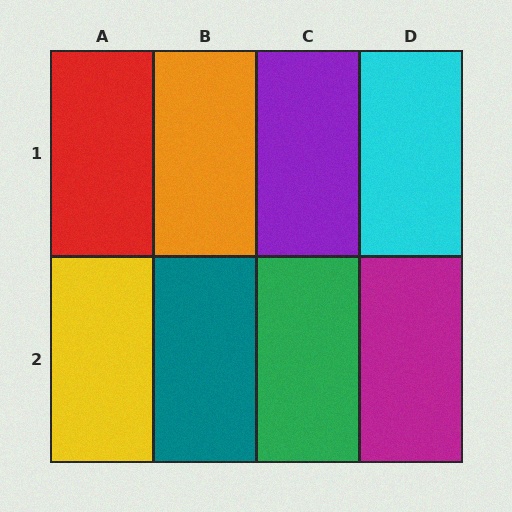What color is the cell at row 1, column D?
Cyan.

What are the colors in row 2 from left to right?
Yellow, teal, green, magenta.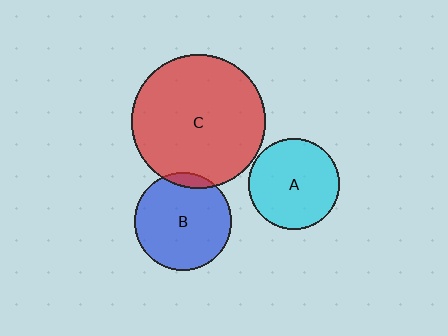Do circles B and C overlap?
Yes.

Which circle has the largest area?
Circle C (red).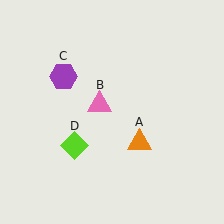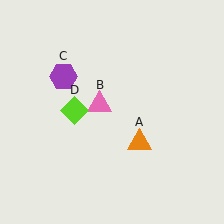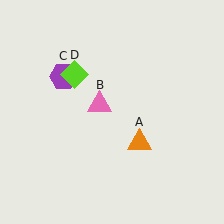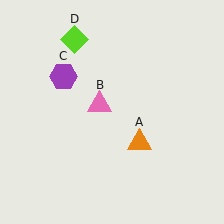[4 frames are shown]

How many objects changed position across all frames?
1 object changed position: lime diamond (object D).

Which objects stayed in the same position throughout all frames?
Orange triangle (object A) and pink triangle (object B) and purple hexagon (object C) remained stationary.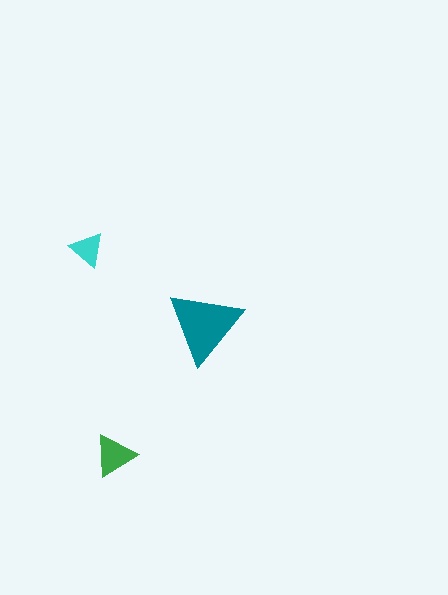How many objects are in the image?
There are 3 objects in the image.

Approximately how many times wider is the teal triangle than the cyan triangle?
About 2 times wider.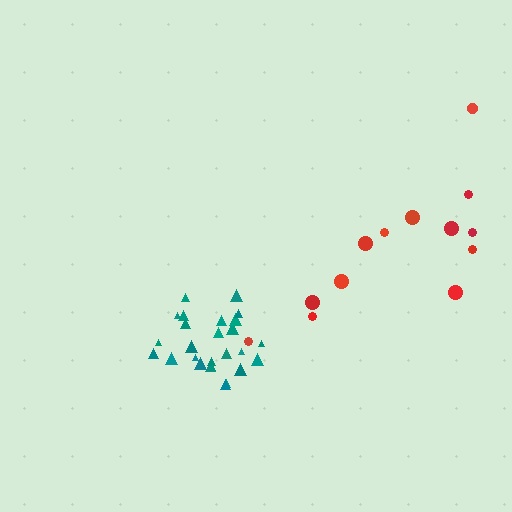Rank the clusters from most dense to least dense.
teal, red.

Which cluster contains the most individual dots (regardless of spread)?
Teal (26).